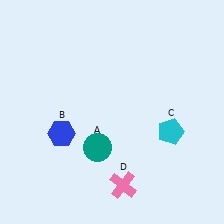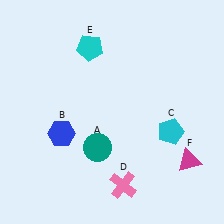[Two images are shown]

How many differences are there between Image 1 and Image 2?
There are 2 differences between the two images.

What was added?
A cyan pentagon (E), a magenta triangle (F) were added in Image 2.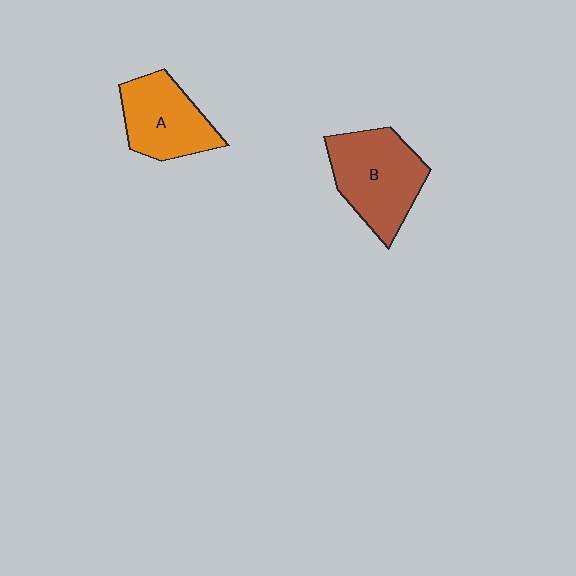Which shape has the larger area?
Shape B (brown).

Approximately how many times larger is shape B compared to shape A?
Approximately 1.2 times.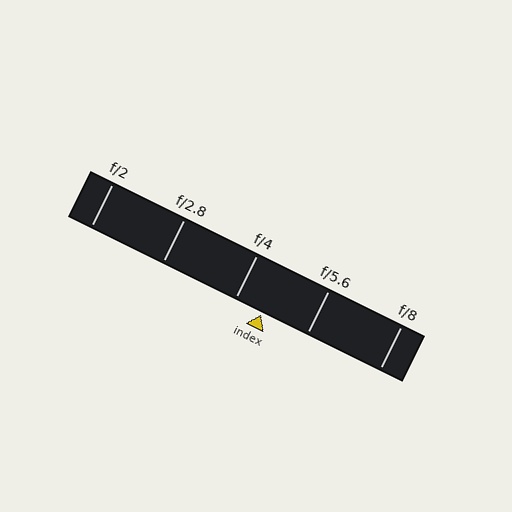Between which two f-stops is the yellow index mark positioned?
The index mark is between f/4 and f/5.6.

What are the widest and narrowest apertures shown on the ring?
The widest aperture shown is f/2 and the narrowest is f/8.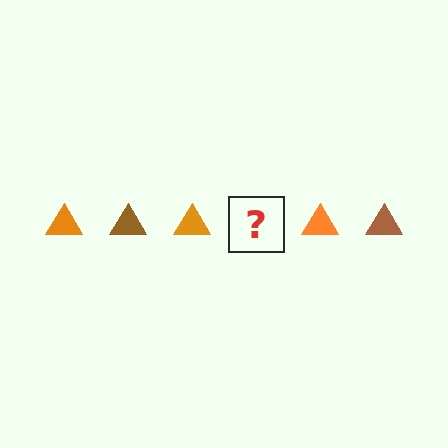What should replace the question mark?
The question mark should be replaced with a brown triangle.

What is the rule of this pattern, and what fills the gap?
The rule is that the pattern cycles through orange, brown triangles. The gap should be filled with a brown triangle.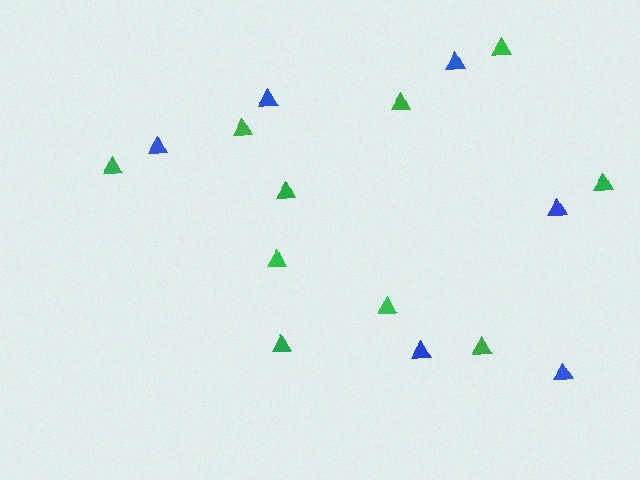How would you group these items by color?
There are 2 groups: one group of blue triangles (6) and one group of green triangles (10).